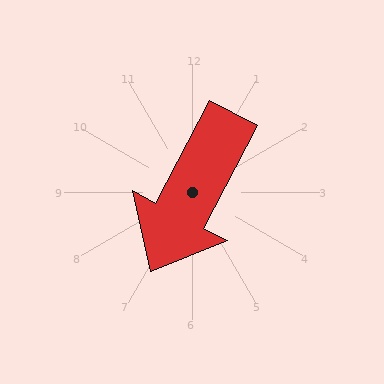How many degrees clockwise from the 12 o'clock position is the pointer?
Approximately 208 degrees.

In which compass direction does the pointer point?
Southwest.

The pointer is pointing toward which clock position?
Roughly 7 o'clock.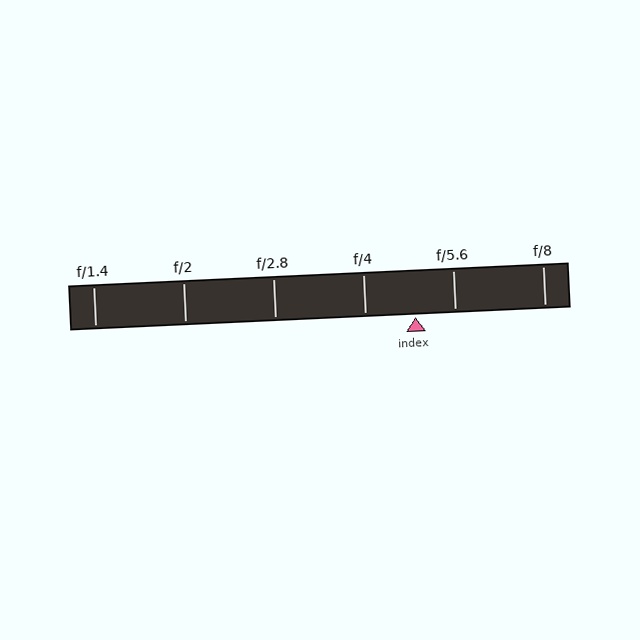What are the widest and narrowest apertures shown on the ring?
The widest aperture shown is f/1.4 and the narrowest is f/8.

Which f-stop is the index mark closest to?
The index mark is closest to f/5.6.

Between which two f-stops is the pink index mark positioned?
The index mark is between f/4 and f/5.6.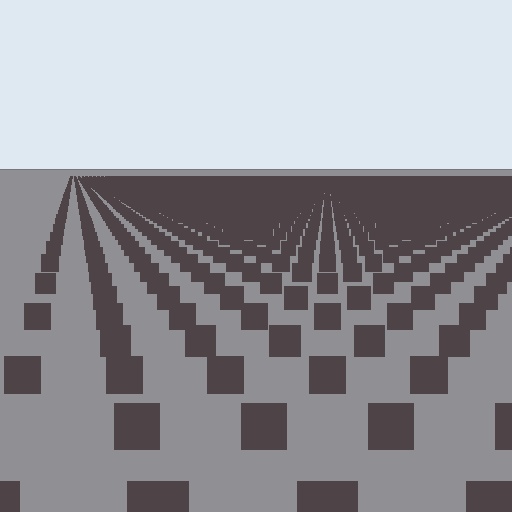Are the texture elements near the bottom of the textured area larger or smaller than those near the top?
Larger. Near the bottom, elements are closer to the viewer and appear at a bigger on-screen size.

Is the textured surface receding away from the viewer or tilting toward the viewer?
The surface is receding away from the viewer. Texture elements get smaller and denser toward the top.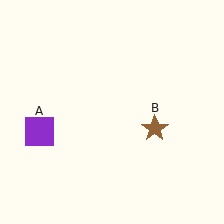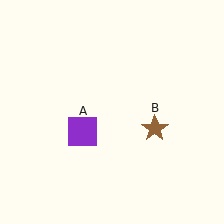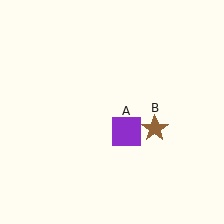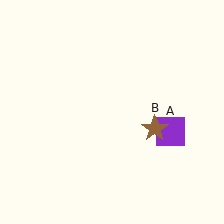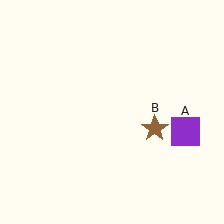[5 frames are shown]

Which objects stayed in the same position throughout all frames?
Brown star (object B) remained stationary.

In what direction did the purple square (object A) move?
The purple square (object A) moved right.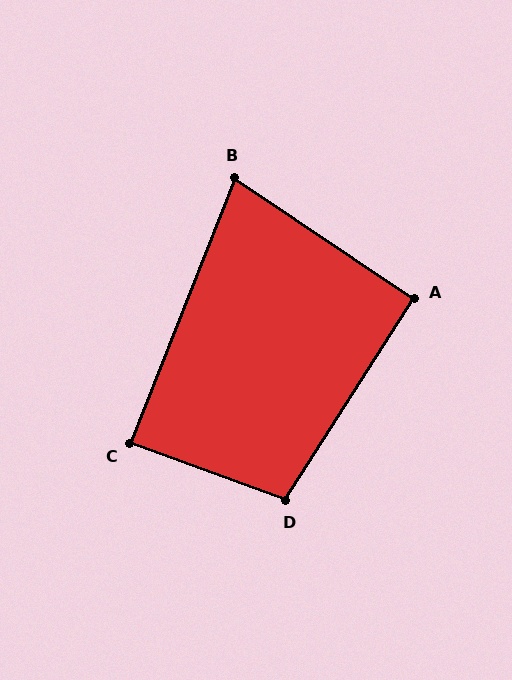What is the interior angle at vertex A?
Approximately 91 degrees (approximately right).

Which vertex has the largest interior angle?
D, at approximately 102 degrees.